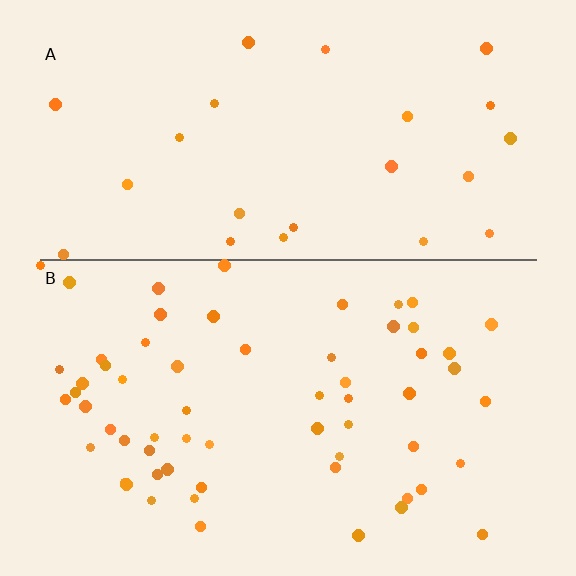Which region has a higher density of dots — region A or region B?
B (the bottom).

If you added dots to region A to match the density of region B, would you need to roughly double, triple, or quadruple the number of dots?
Approximately double.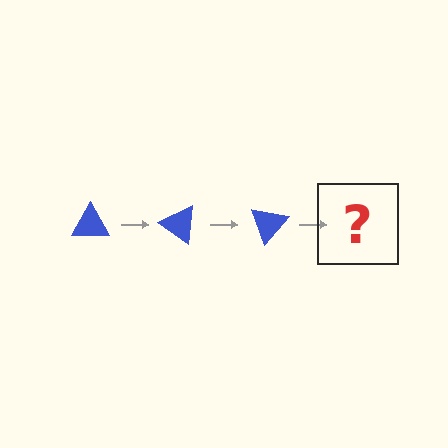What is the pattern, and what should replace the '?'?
The pattern is that the triangle rotates 35 degrees each step. The '?' should be a blue triangle rotated 105 degrees.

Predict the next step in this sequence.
The next step is a blue triangle rotated 105 degrees.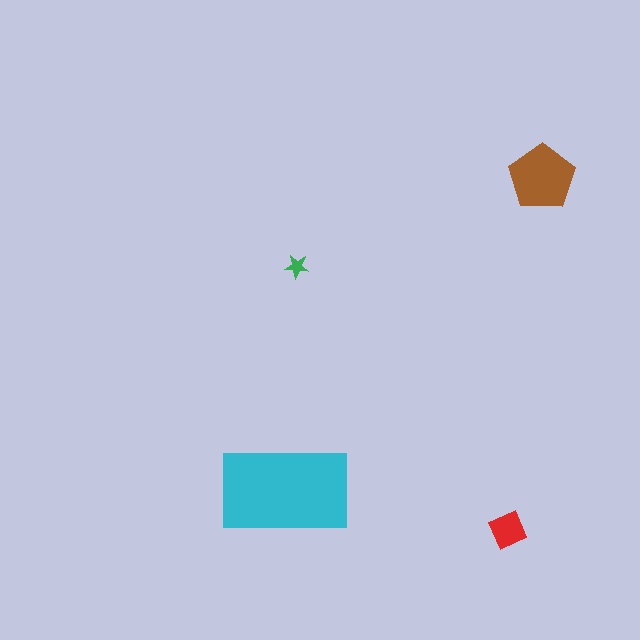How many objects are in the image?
There are 4 objects in the image.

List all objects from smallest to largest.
The green star, the red diamond, the brown pentagon, the cyan rectangle.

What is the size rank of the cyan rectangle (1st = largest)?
1st.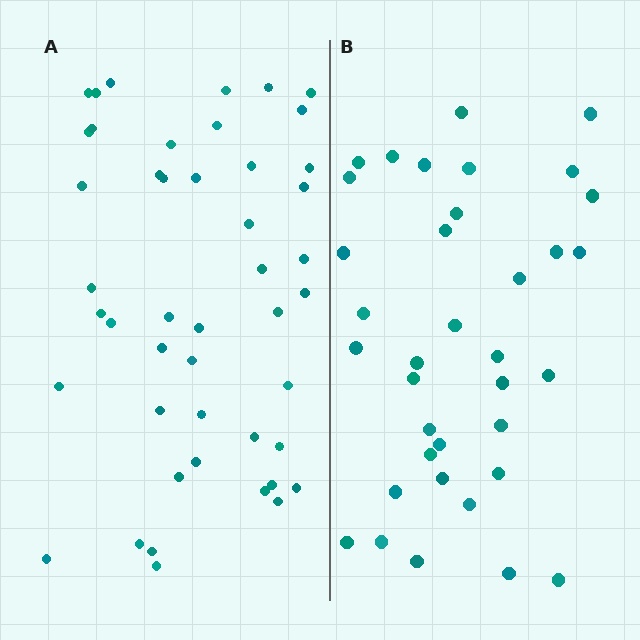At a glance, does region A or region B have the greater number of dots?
Region A (the left region) has more dots.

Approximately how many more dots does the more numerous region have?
Region A has roughly 10 or so more dots than region B.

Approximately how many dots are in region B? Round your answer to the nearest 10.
About 40 dots. (The exact count is 36, which rounds to 40.)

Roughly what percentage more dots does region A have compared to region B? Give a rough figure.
About 30% more.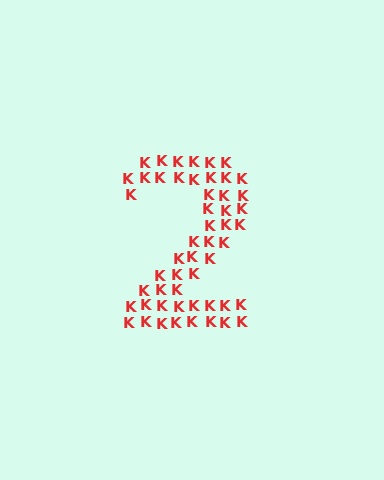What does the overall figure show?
The overall figure shows the digit 2.